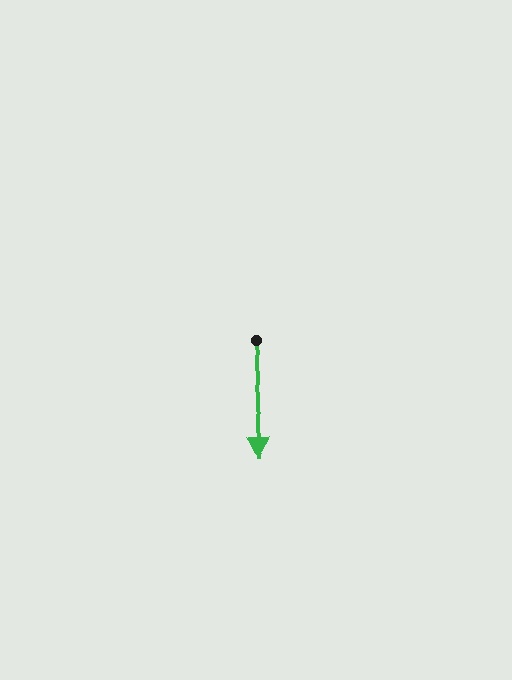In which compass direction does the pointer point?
South.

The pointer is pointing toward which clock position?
Roughly 6 o'clock.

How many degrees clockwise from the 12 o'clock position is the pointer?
Approximately 182 degrees.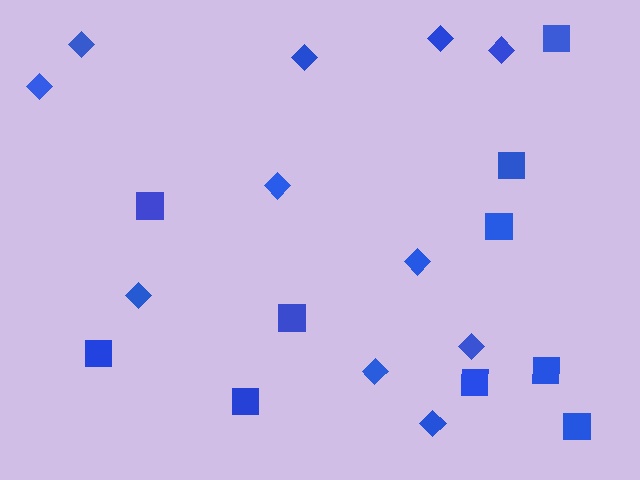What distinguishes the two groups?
There are 2 groups: one group of squares (10) and one group of diamonds (11).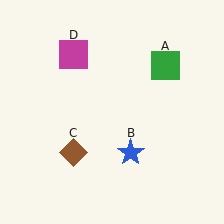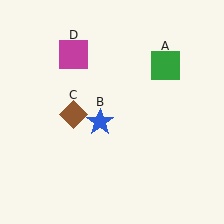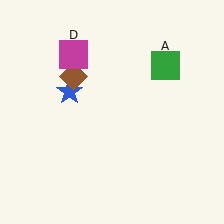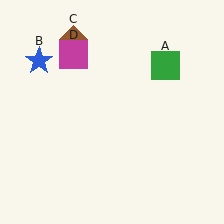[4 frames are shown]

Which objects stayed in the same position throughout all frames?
Green square (object A) and magenta square (object D) remained stationary.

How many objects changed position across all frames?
2 objects changed position: blue star (object B), brown diamond (object C).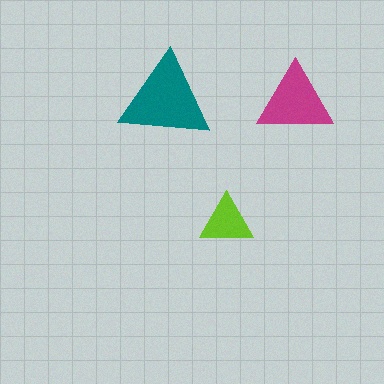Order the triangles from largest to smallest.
the teal one, the magenta one, the lime one.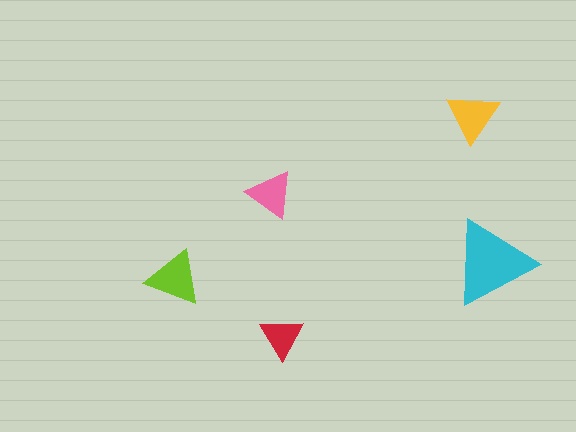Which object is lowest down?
The red triangle is bottommost.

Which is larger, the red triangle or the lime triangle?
The lime one.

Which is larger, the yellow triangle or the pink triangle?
The yellow one.